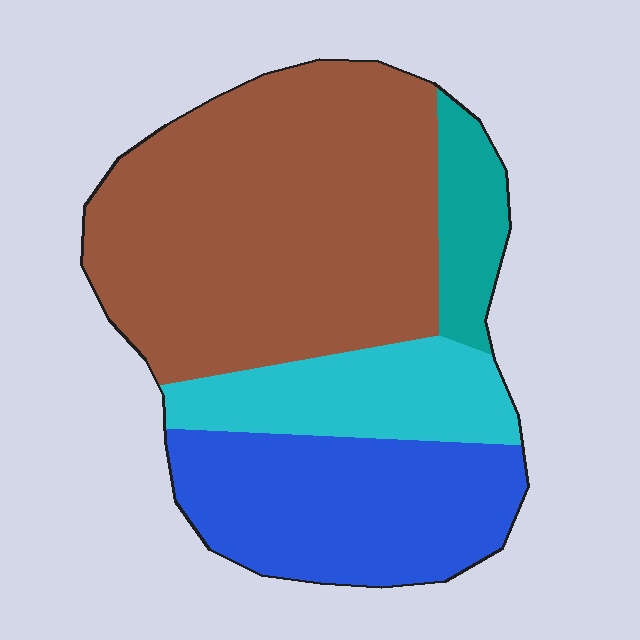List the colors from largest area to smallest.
From largest to smallest: brown, blue, cyan, teal.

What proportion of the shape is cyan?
Cyan covers roughly 15% of the shape.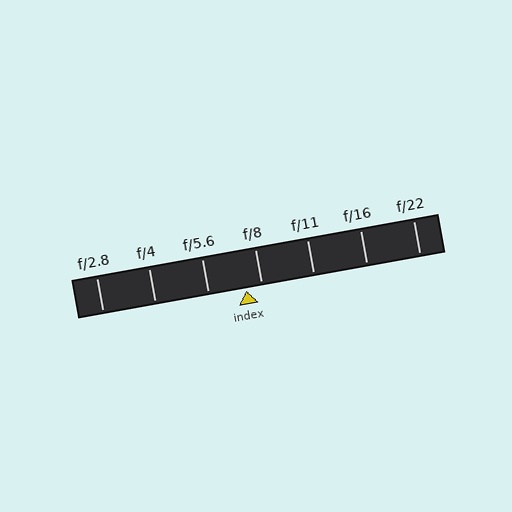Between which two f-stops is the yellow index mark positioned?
The index mark is between f/5.6 and f/8.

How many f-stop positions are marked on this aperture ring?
There are 7 f-stop positions marked.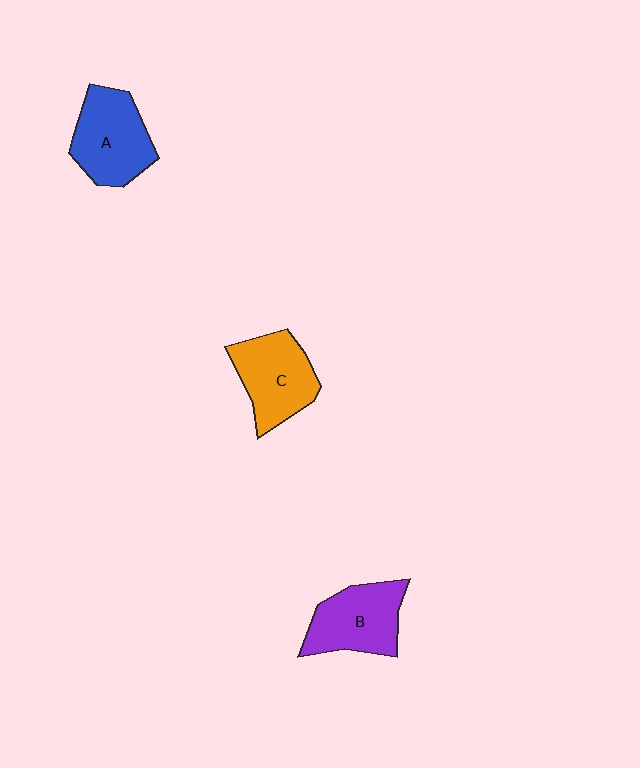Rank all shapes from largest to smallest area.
From largest to smallest: A (blue), C (orange), B (purple).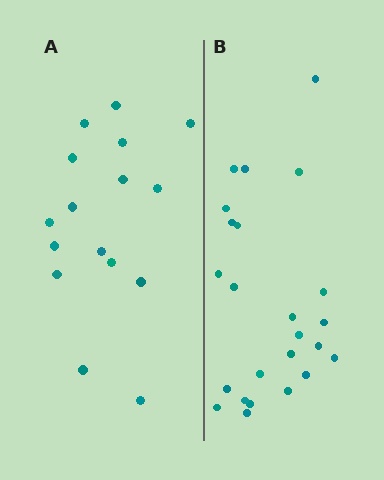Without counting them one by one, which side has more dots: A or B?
Region B (the right region) has more dots.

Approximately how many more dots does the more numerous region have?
Region B has roughly 8 or so more dots than region A.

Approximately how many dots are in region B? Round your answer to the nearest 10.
About 20 dots. (The exact count is 24, which rounds to 20.)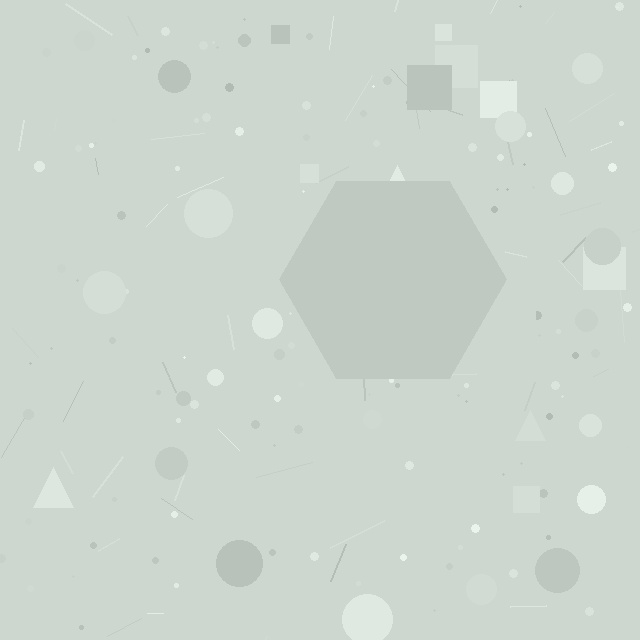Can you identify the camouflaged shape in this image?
The camouflaged shape is a hexagon.